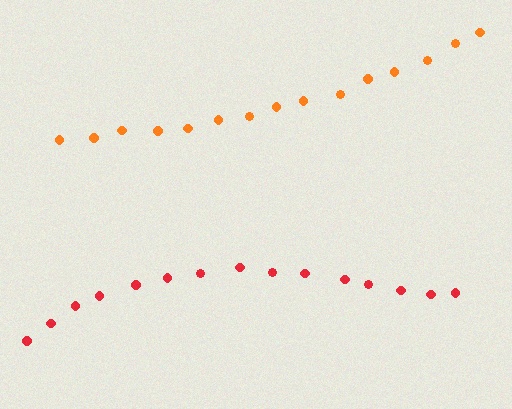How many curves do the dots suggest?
There are 2 distinct paths.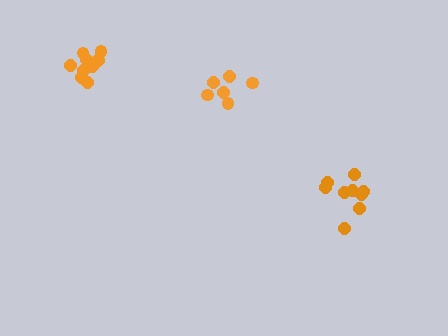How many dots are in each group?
Group 1: 11 dots, Group 2: 9 dots, Group 3: 6 dots (26 total).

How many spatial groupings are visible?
There are 3 spatial groupings.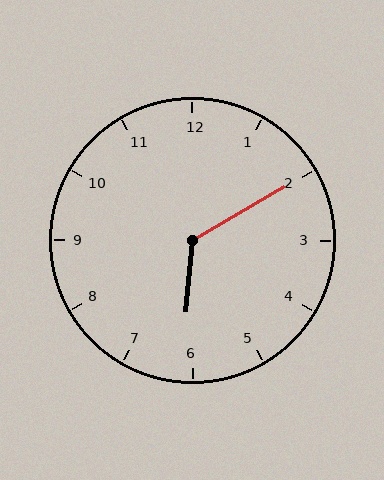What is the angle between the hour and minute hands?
Approximately 125 degrees.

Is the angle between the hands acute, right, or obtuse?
It is obtuse.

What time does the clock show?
6:10.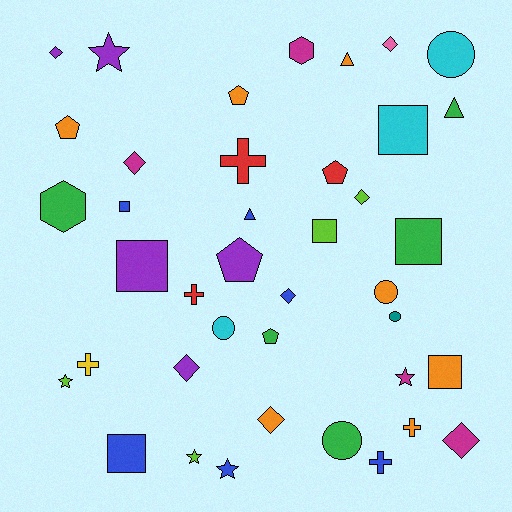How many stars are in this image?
There are 5 stars.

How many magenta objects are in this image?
There are 4 magenta objects.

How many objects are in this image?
There are 40 objects.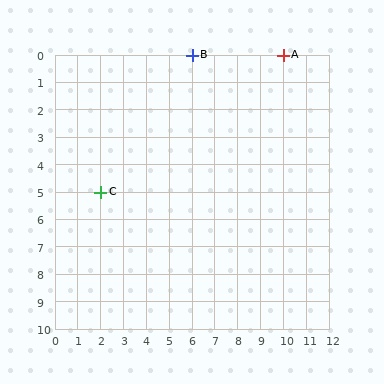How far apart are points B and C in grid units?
Points B and C are 4 columns and 5 rows apart (about 6.4 grid units diagonally).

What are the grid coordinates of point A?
Point A is at grid coordinates (10, 0).